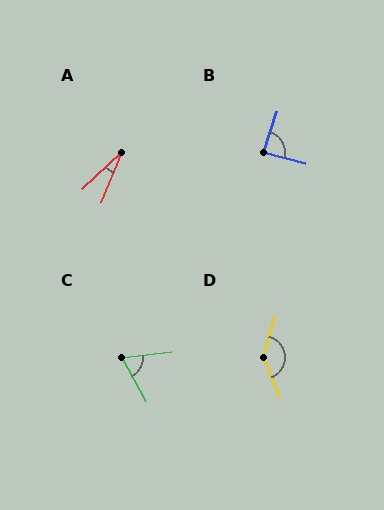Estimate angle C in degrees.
Approximately 68 degrees.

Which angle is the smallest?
A, at approximately 25 degrees.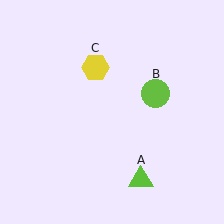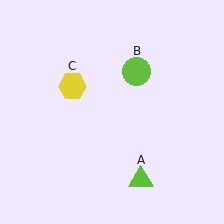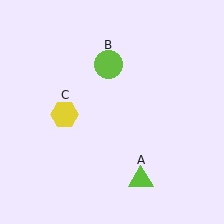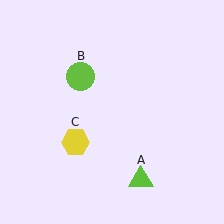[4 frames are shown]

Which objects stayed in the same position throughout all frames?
Lime triangle (object A) remained stationary.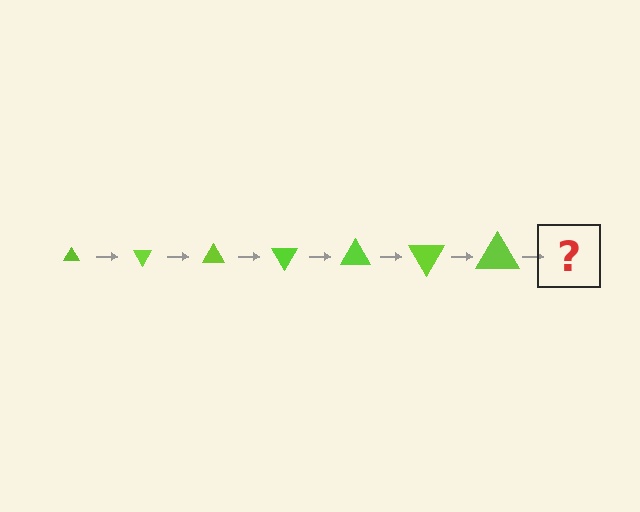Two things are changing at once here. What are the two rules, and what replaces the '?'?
The two rules are that the triangle grows larger each step and it rotates 60 degrees each step. The '?' should be a triangle, larger than the previous one and rotated 420 degrees from the start.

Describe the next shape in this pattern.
It should be a triangle, larger than the previous one and rotated 420 degrees from the start.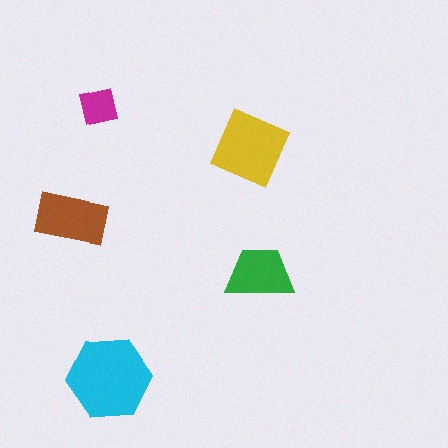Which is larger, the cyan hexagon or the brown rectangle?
The cyan hexagon.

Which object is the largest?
The cyan hexagon.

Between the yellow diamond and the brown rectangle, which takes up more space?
The yellow diamond.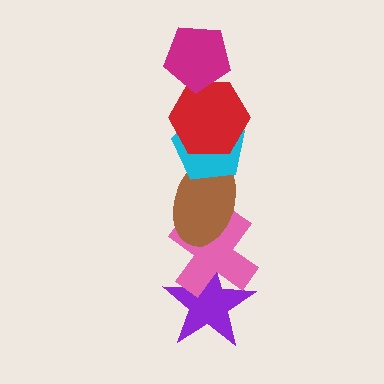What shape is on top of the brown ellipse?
The cyan pentagon is on top of the brown ellipse.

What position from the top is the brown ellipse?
The brown ellipse is 4th from the top.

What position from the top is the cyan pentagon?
The cyan pentagon is 3rd from the top.